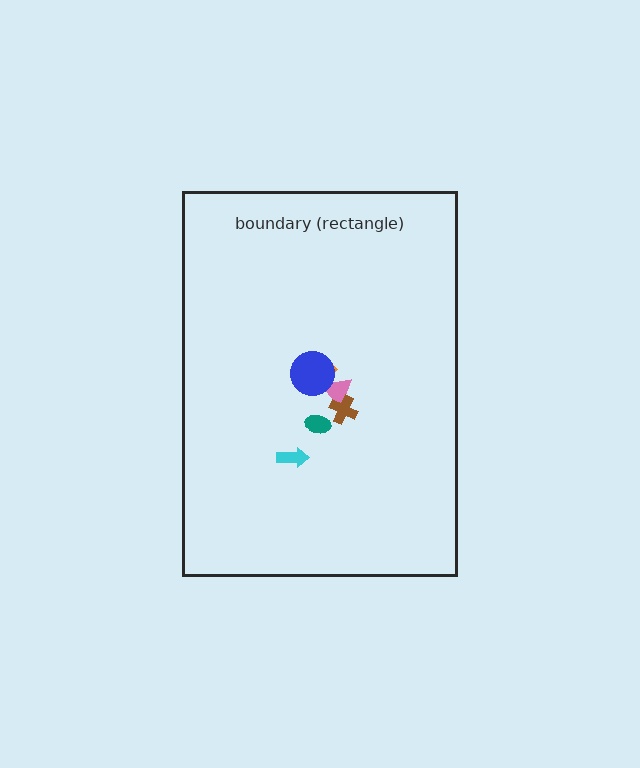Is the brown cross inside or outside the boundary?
Inside.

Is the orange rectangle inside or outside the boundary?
Inside.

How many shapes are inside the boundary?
6 inside, 0 outside.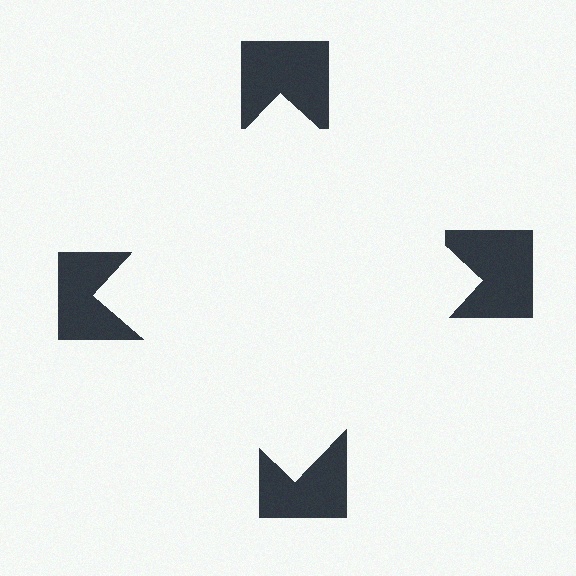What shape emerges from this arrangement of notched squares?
An illusory square — its edges are inferred from the aligned wedge cuts in the notched squares, not physically drawn.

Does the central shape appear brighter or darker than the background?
It typically appears slightly brighter than the background, even though no actual brightness change is drawn.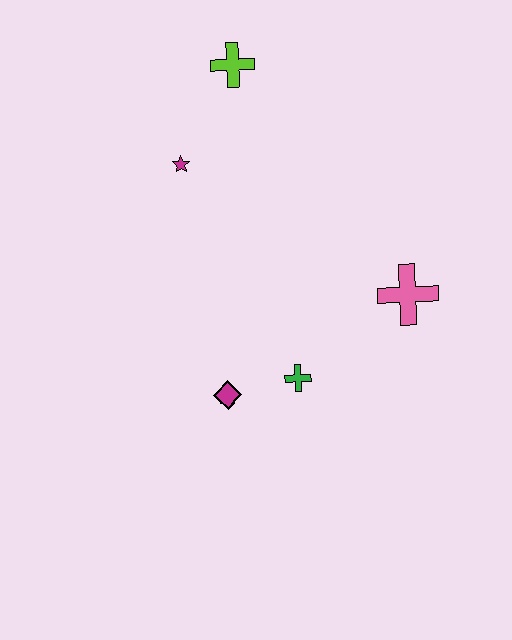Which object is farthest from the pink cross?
The lime cross is farthest from the pink cross.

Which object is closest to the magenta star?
The lime cross is closest to the magenta star.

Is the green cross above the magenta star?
No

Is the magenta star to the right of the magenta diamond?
No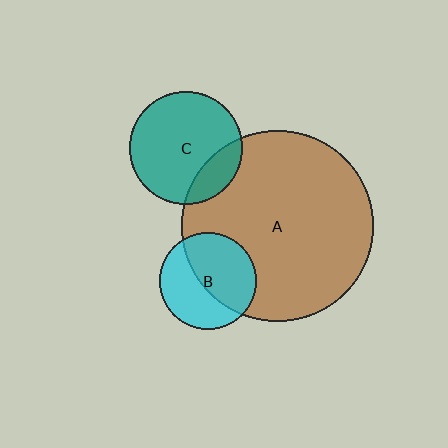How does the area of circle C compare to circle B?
Approximately 1.4 times.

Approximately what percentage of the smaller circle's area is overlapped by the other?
Approximately 55%.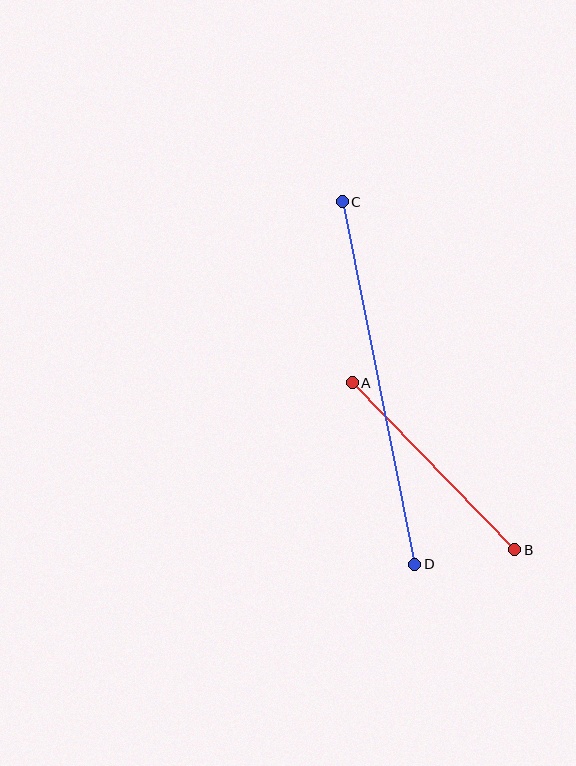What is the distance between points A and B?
The distance is approximately 233 pixels.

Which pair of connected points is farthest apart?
Points C and D are farthest apart.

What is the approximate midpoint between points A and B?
The midpoint is at approximately (434, 466) pixels.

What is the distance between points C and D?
The distance is approximately 370 pixels.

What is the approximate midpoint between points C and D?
The midpoint is at approximately (379, 383) pixels.